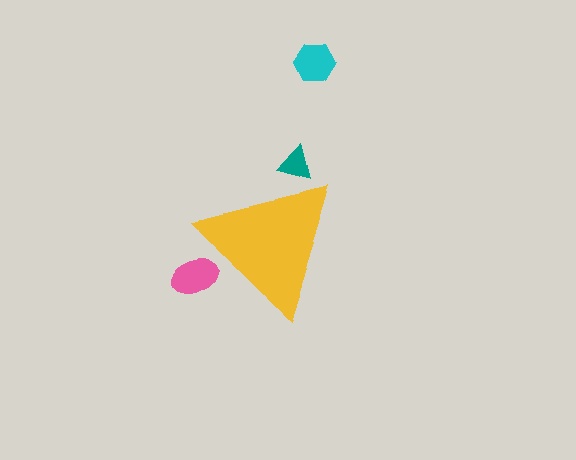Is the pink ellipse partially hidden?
Yes, the pink ellipse is partially hidden behind the yellow triangle.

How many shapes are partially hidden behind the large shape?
2 shapes are partially hidden.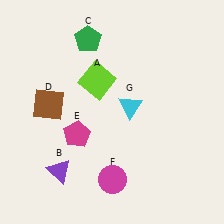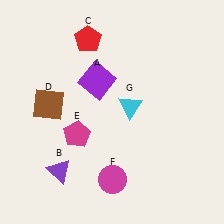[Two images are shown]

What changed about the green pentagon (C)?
In Image 1, C is green. In Image 2, it changed to red.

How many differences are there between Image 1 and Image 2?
There are 2 differences between the two images.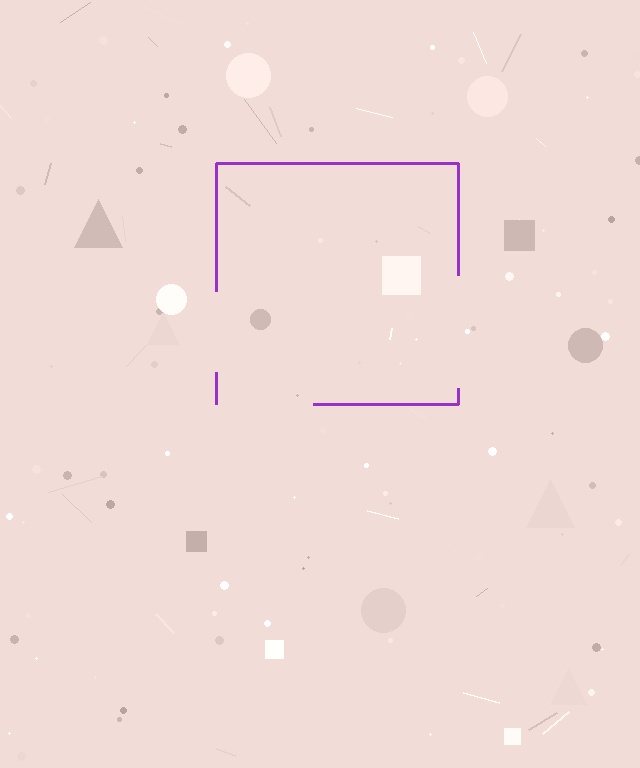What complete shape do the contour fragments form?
The contour fragments form a square.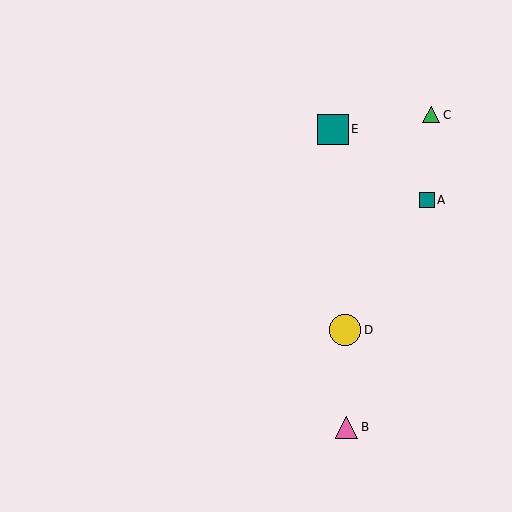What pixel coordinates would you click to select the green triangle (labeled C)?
Click at (431, 115) to select the green triangle C.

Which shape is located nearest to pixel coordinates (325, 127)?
The teal square (labeled E) at (333, 129) is nearest to that location.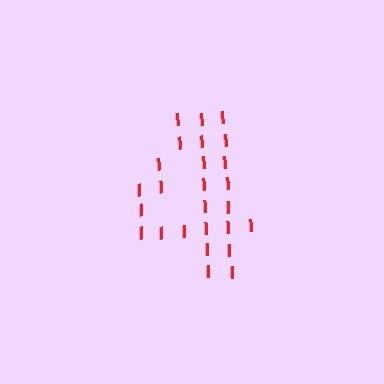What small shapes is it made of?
It is made of small letter I's.